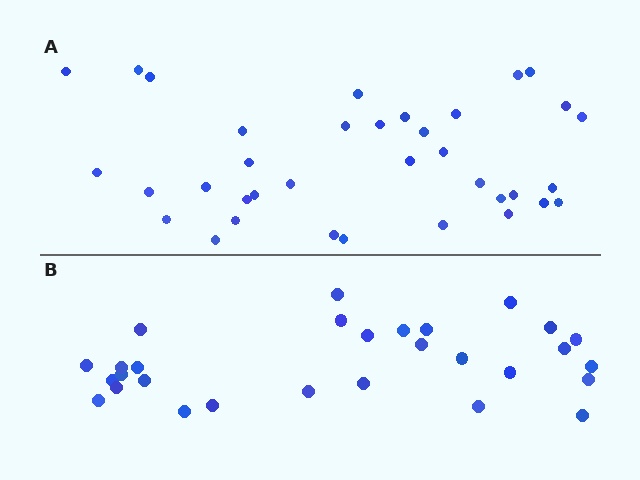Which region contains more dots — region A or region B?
Region A (the top region) has more dots.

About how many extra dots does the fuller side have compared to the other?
Region A has roughly 8 or so more dots than region B.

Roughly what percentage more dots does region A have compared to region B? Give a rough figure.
About 25% more.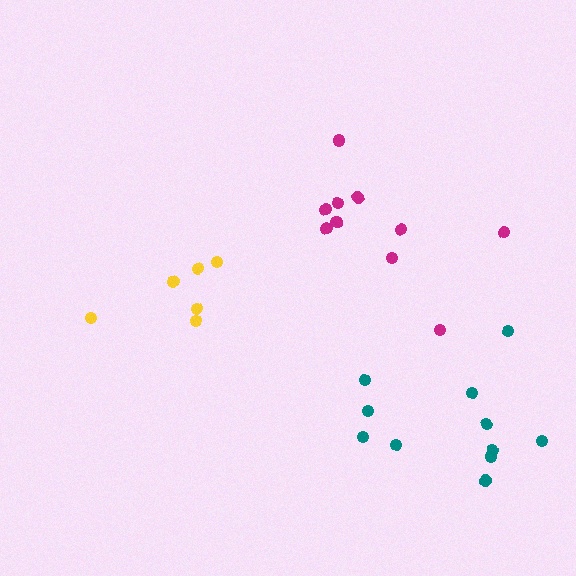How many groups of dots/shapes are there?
There are 3 groups.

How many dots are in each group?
Group 1: 6 dots, Group 2: 10 dots, Group 3: 11 dots (27 total).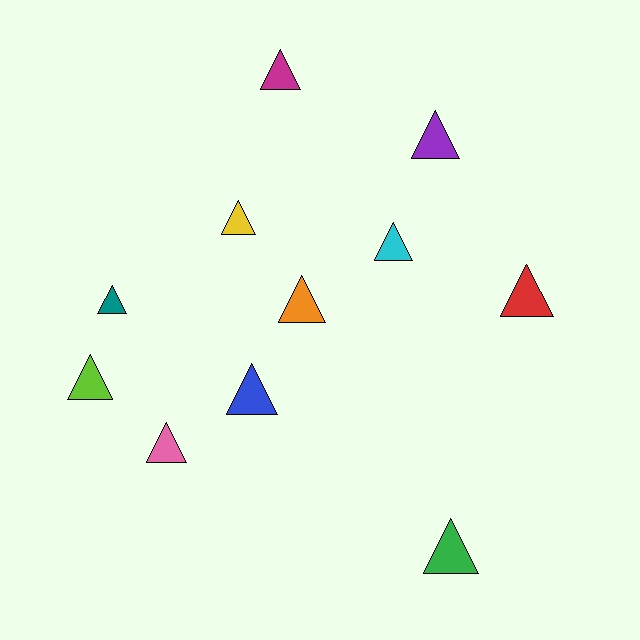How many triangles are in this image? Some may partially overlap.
There are 11 triangles.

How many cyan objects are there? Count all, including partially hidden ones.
There is 1 cyan object.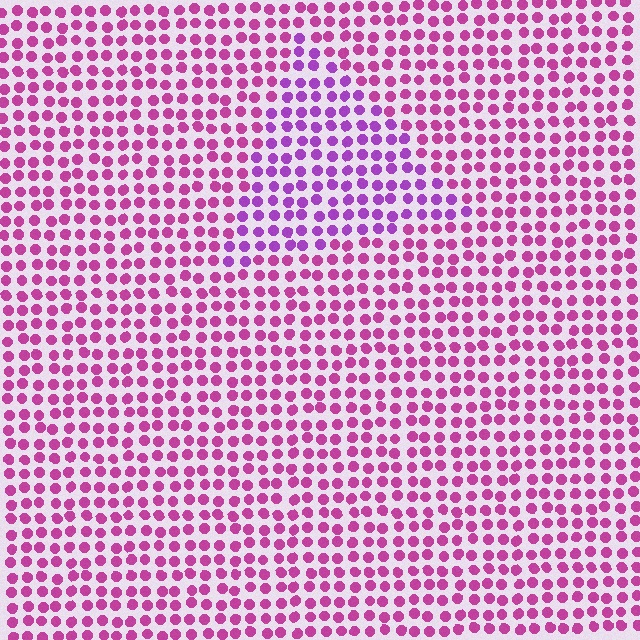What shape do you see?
I see a triangle.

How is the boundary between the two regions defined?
The boundary is defined purely by a slight shift in hue (about 30 degrees). Spacing, size, and orientation are identical on both sides.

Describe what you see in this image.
The image is filled with small magenta elements in a uniform arrangement. A triangle-shaped region is visible where the elements are tinted to a slightly different hue, forming a subtle color boundary.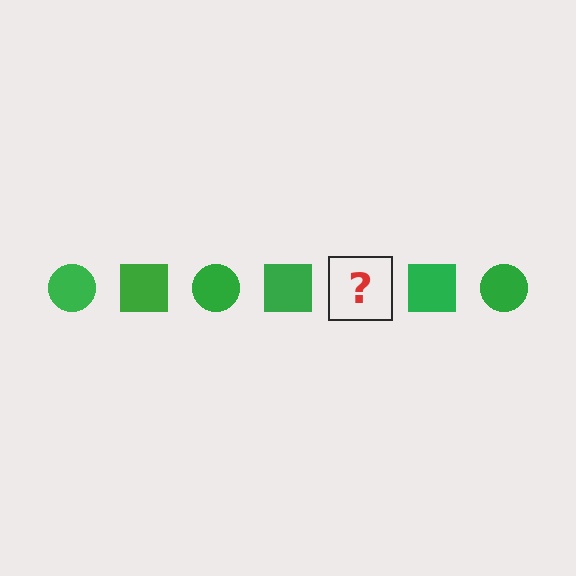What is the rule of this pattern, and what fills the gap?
The rule is that the pattern cycles through circle, square shapes in green. The gap should be filled with a green circle.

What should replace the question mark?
The question mark should be replaced with a green circle.